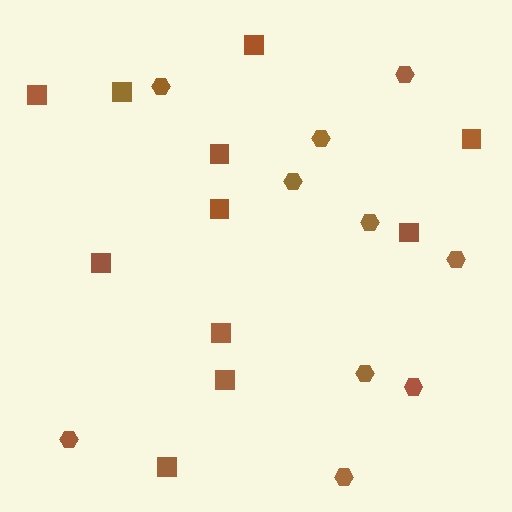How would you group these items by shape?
There are 2 groups: one group of squares (11) and one group of hexagons (10).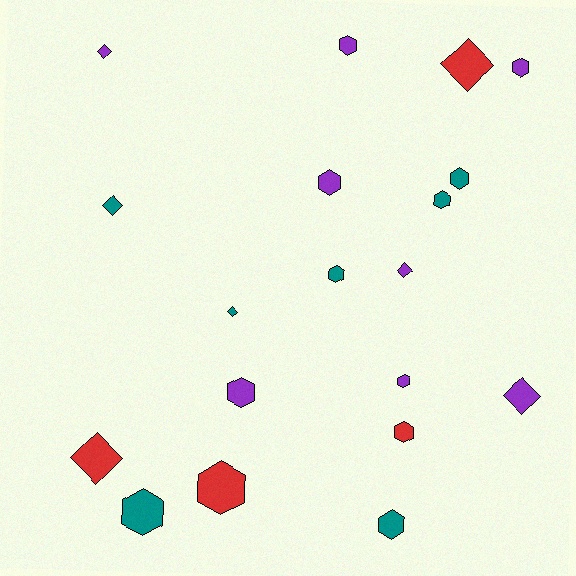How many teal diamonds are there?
There are 2 teal diamonds.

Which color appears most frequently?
Purple, with 8 objects.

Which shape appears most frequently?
Hexagon, with 12 objects.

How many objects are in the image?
There are 19 objects.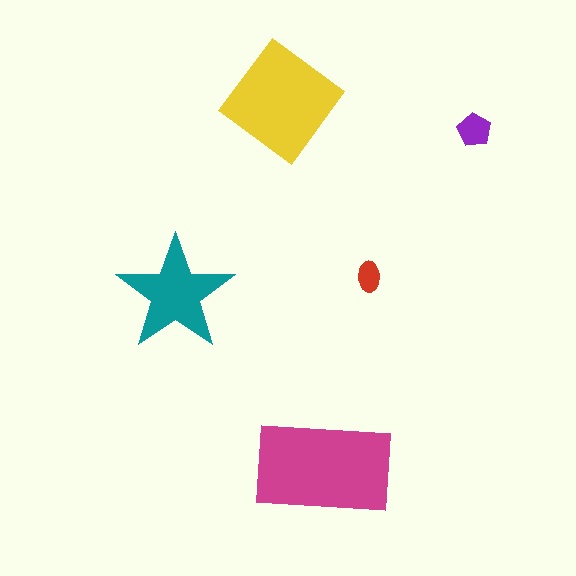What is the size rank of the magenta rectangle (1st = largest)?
1st.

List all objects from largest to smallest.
The magenta rectangle, the yellow diamond, the teal star, the purple pentagon, the red ellipse.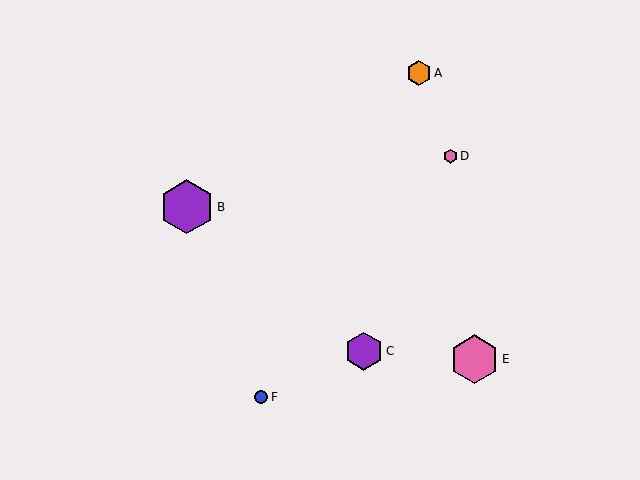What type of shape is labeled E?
Shape E is a pink hexagon.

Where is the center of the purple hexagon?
The center of the purple hexagon is at (364, 351).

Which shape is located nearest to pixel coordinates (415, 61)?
The orange hexagon (labeled A) at (419, 73) is nearest to that location.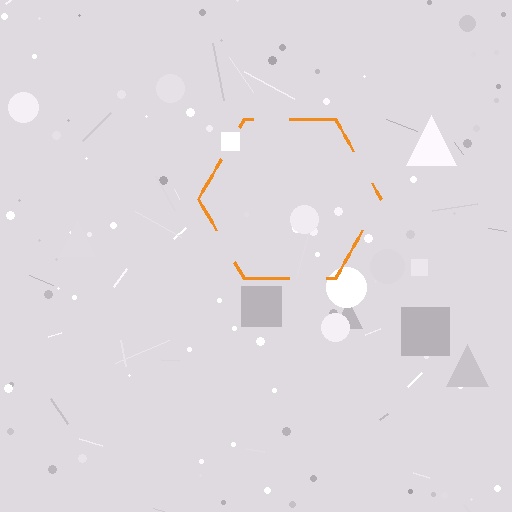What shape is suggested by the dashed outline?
The dashed outline suggests a hexagon.